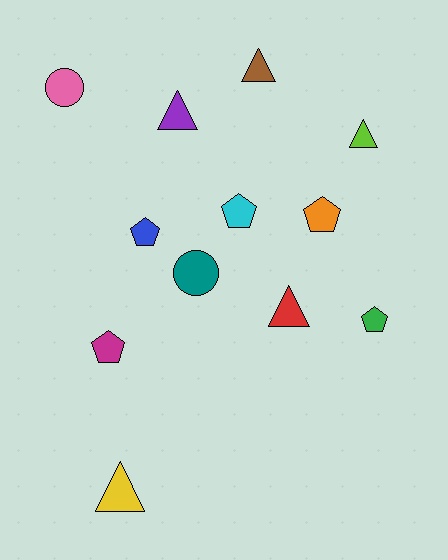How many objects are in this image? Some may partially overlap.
There are 12 objects.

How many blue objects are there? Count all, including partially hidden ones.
There is 1 blue object.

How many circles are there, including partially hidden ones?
There are 2 circles.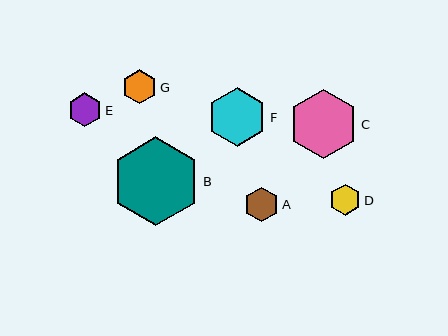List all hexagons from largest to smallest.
From largest to smallest: B, C, F, A, G, E, D.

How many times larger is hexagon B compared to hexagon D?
Hexagon B is approximately 2.8 times the size of hexagon D.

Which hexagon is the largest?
Hexagon B is the largest with a size of approximately 88 pixels.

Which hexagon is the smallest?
Hexagon D is the smallest with a size of approximately 31 pixels.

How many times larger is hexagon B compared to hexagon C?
Hexagon B is approximately 1.3 times the size of hexagon C.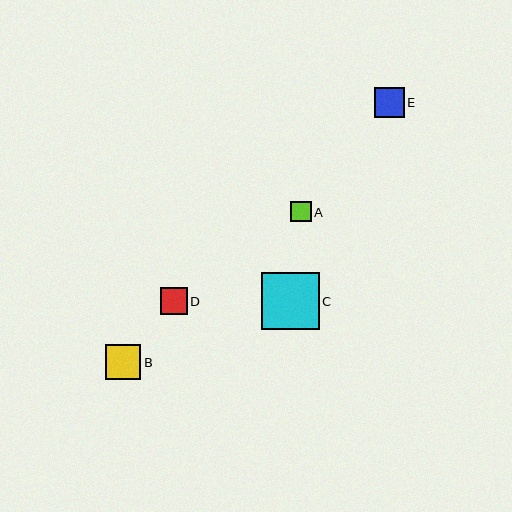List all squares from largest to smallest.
From largest to smallest: C, B, E, D, A.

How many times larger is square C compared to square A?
Square C is approximately 2.8 times the size of square A.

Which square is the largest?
Square C is the largest with a size of approximately 58 pixels.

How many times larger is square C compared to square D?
Square C is approximately 2.1 times the size of square D.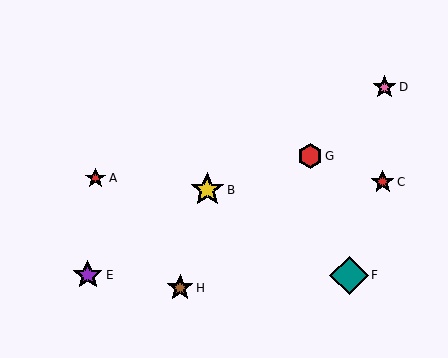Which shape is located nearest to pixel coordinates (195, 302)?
The brown star (labeled H) at (180, 288) is nearest to that location.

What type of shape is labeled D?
Shape D is a pink star.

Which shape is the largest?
The teal diamond (labeled F) is the largest.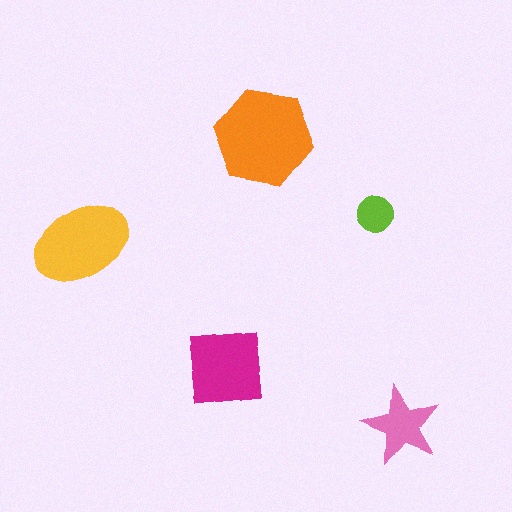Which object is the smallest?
The lime circle.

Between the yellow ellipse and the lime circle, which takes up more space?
The yellow ellipse.